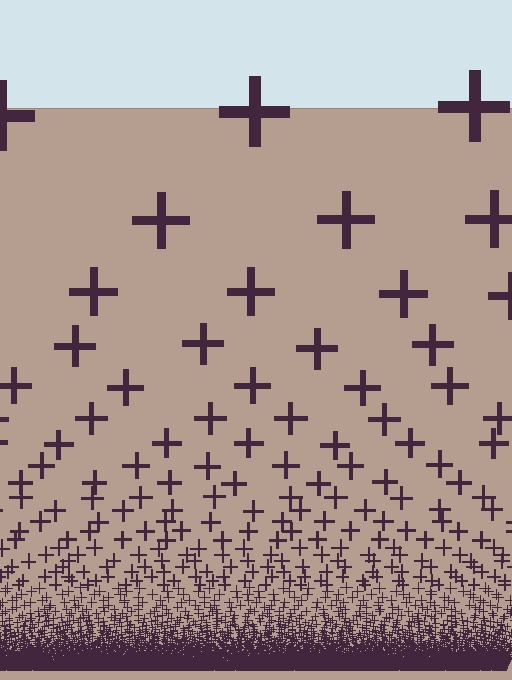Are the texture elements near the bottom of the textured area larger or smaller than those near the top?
Smaller. The gradient is inverted — elements near the bottom are smaller and denser.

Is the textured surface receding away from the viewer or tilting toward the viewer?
The surface appears to tilt toward the viewer. Texture elements get larger and sparser toward the top.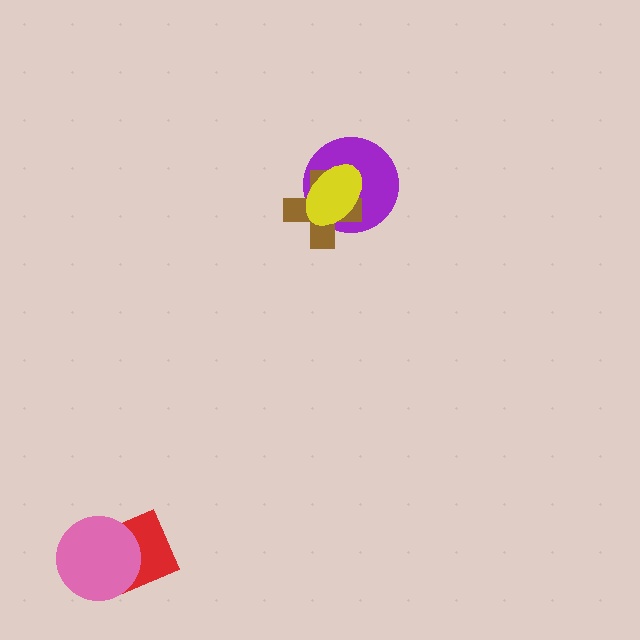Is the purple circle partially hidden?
Yes, it is partially covered by another shape.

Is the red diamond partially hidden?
Yes, it is partially covered by another shape.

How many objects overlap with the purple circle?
2 objects overlap with the purple circle.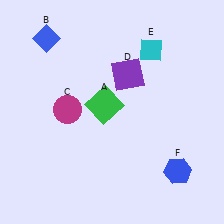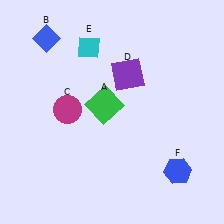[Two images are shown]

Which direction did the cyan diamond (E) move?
The cyan diamond (E) moved left.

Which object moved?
The cyan diamond (E) moved left.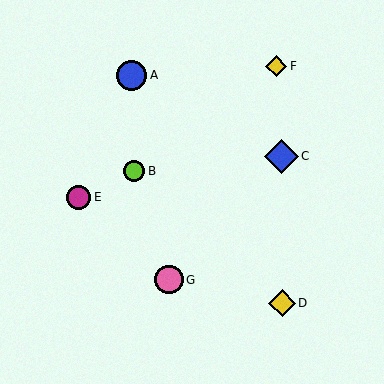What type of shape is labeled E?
Shape E is a magenta circle.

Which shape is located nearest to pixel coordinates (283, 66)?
The yellow diamond (labeled F) at (276, 66) is nearest to that location.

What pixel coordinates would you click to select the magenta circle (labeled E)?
Click at (79, 197) to select the magenta circle E.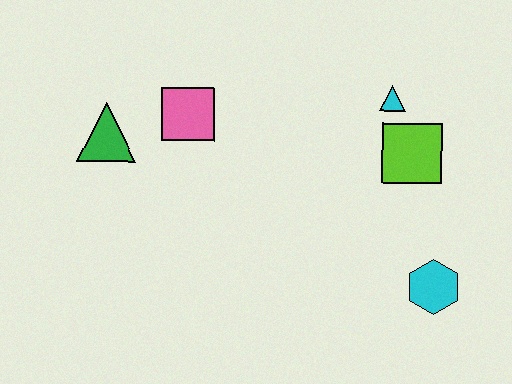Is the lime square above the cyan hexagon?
Yes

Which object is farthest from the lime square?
The green triangle is farthest from the lime square.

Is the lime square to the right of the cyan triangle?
Yes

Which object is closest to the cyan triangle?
The lime square is closest to the cyan triangle.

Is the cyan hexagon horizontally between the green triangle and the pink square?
No